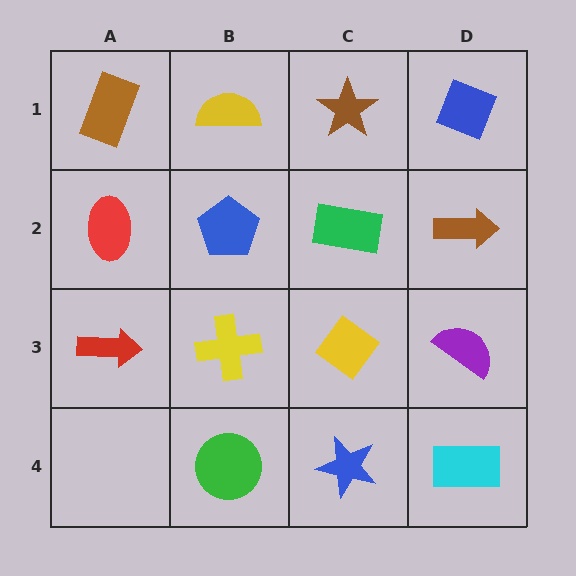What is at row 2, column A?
A red ellipse.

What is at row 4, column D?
A cyan rectangle.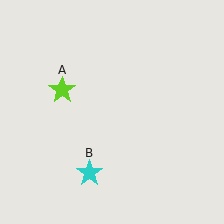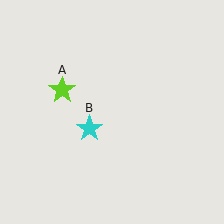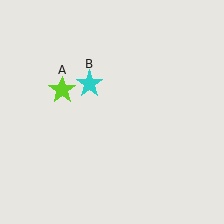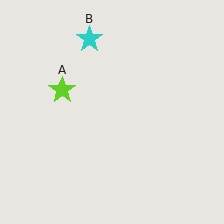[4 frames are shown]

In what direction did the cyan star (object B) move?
The cyan star (object B) moved up.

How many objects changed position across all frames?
1 object changed position: cyan star (object B).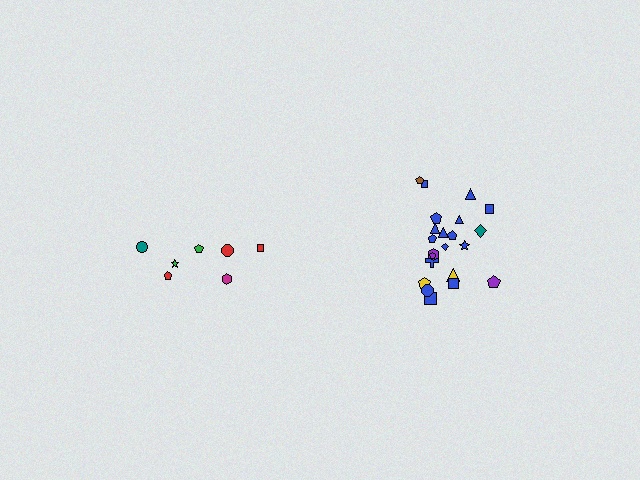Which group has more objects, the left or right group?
The right group.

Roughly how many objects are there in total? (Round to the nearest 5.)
Roughly 30 objects in total.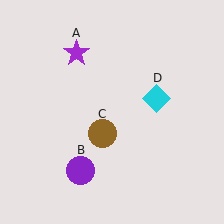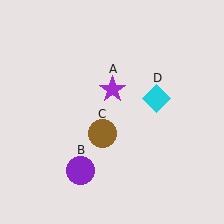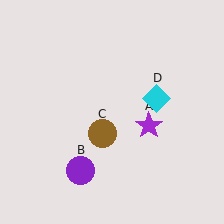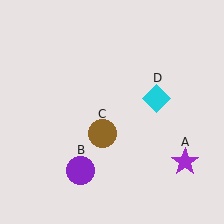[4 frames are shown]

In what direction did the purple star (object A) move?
The purple star (object A) moved down and to the right.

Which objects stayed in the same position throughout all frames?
Purple circle (object B) and brown circle (object C) and cyan diamond (object D) remained stationary.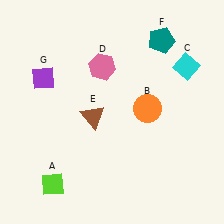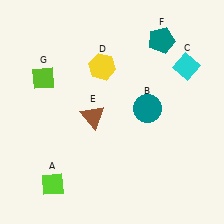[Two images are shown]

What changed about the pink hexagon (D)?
In Image 1, D is pink. In Image 2, it changed to yellow.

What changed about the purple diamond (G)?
In Image 1, G is purple. In Image 2, it changed to lime.